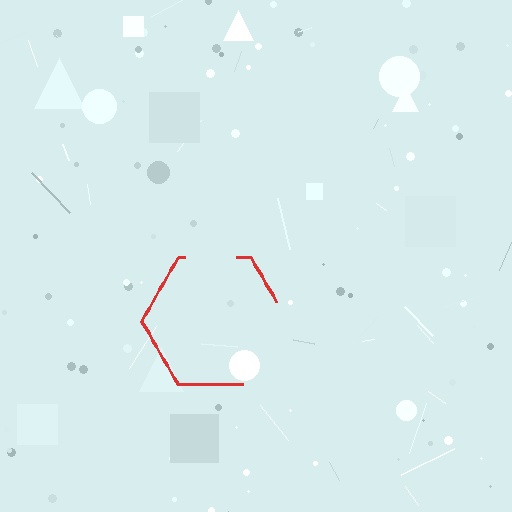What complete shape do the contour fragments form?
The contour fragments form a hexagon.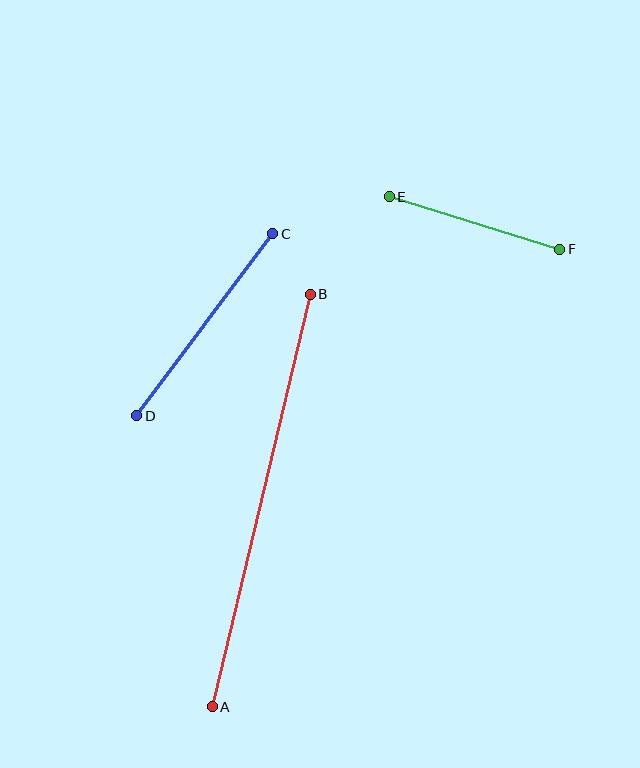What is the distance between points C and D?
The distance is approximately 227 pixels.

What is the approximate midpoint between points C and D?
The midpoint is at approximately (205, 325) pixels.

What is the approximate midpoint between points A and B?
The midpoint is at approximately (261, 501) pixels.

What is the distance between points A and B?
The distance is approximately 424 pixels.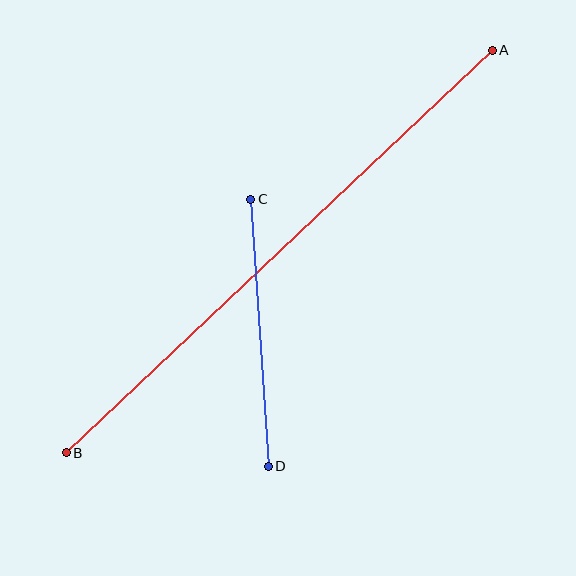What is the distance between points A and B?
The distance is approximately 586 pixels.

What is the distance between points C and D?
The distance is approximately 268 pixels.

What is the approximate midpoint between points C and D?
The midpoint is at approximately (260, 333) pixels.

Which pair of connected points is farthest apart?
Points A and B are farthest apart.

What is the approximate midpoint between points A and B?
The midpoint is at approximately (279, 252) pixels.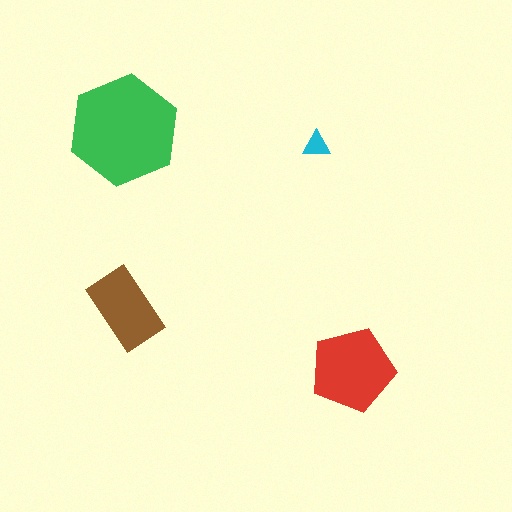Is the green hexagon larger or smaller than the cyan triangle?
Larger.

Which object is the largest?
The green hexagon.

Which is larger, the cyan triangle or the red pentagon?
The red pentagon.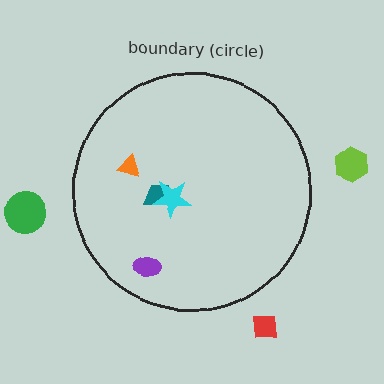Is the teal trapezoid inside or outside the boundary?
Inside.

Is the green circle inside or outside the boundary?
Outside.